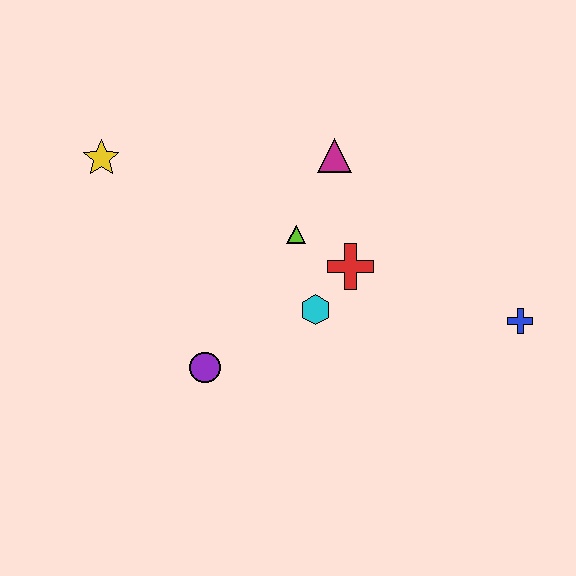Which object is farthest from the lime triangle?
The blue cross is farthest from the lime triangle.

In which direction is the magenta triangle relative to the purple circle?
The magenta triangle is above the purple circle.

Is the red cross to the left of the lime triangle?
No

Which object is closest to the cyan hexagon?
The red cross is closest to the cyan hexagon.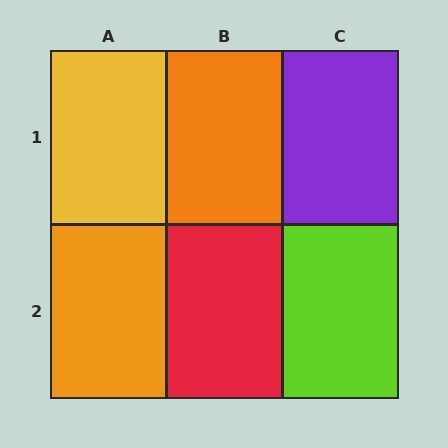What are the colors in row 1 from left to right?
Yellow, orange, purple.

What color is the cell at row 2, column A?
Orange.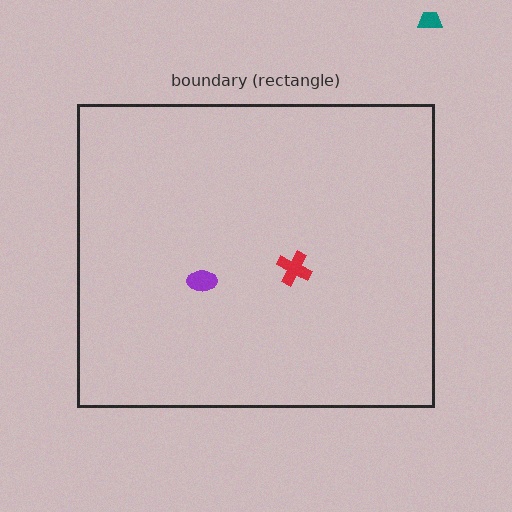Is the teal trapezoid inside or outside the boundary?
Outside.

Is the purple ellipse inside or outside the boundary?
Inside.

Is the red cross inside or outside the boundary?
Inside.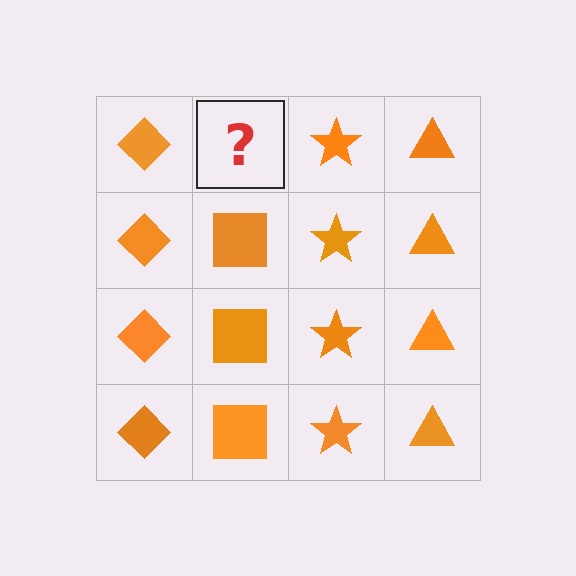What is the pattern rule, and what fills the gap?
The rule is that each column has a consistent shape. The gap should be filled with an orange square.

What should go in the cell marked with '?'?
The missing cell should contain an orange square.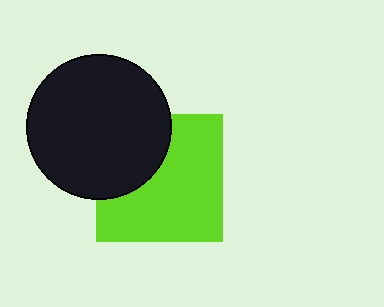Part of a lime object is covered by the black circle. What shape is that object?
It is a square.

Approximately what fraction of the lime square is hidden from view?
Roughly 33% of the lime square is hidden behind the black circle.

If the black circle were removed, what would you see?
You would see the complete lime square.